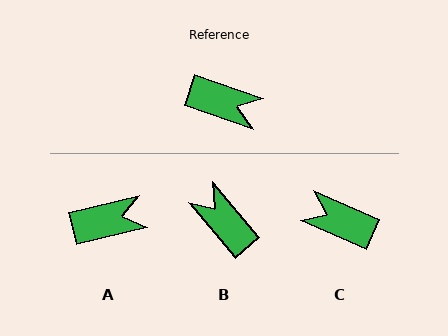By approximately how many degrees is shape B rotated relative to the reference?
Approximately 149 degrees counter-clockwise.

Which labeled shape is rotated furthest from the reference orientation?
C, about 175 degrees away.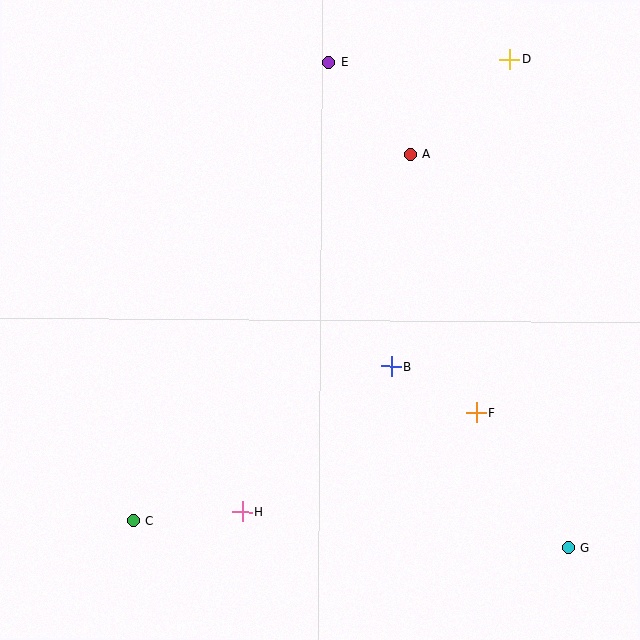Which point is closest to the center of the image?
Point B at (391, 366) is closest to the center.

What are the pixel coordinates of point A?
Point A is at (410, 154).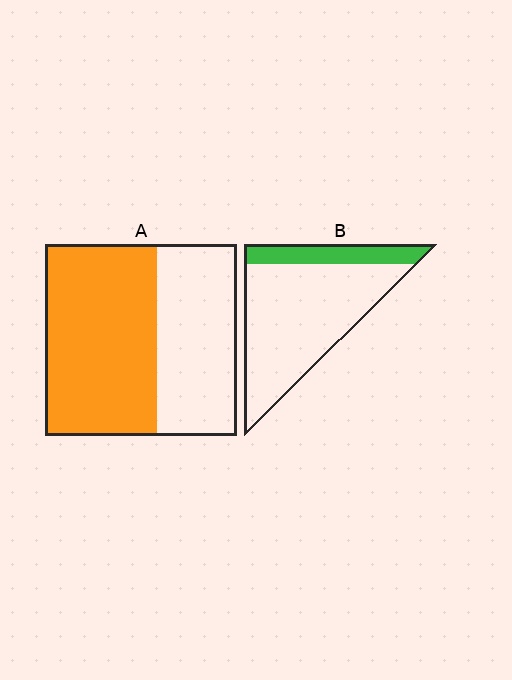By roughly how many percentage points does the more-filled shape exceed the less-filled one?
By roughly 40 percentage points (A over B).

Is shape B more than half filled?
No.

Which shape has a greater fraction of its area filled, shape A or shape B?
Shape A.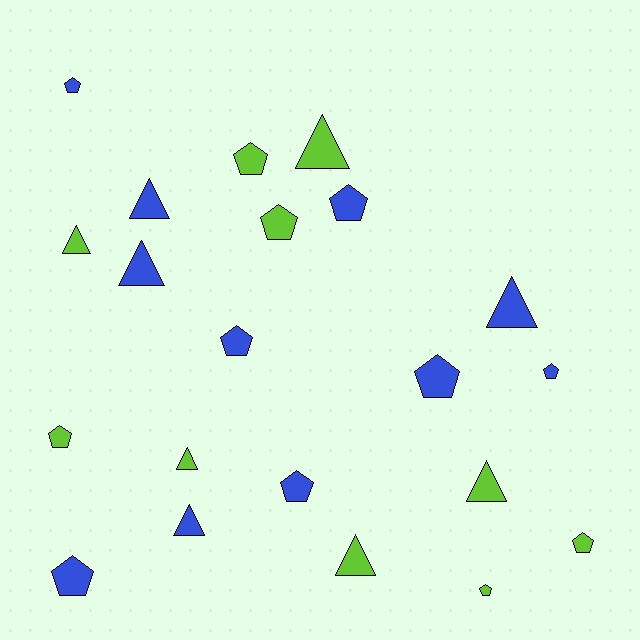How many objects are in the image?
There are 21 objects.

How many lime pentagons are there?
There are 5 lime pentagons.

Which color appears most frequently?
Blue, with 11 objects.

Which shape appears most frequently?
Pentagon, with 12 objects.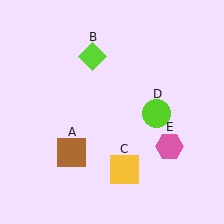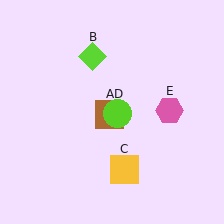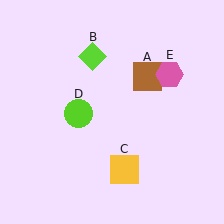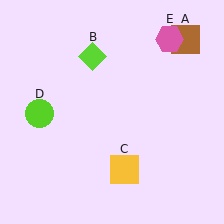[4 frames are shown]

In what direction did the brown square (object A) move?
The brown square (object A) moved up and to the right.